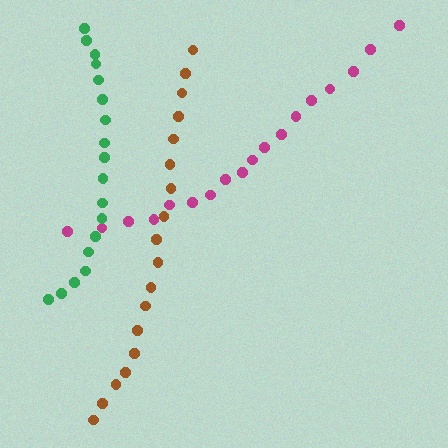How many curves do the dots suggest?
There are 3 distinct paths.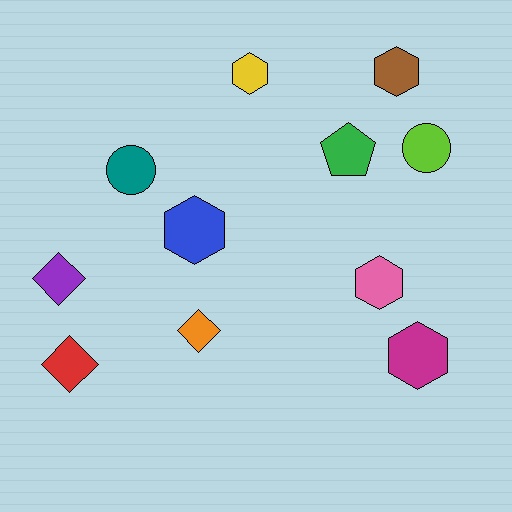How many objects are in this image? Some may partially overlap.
There are 11 objects.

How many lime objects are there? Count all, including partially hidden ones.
There is 1 lime object.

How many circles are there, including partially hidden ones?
There are 2 circles.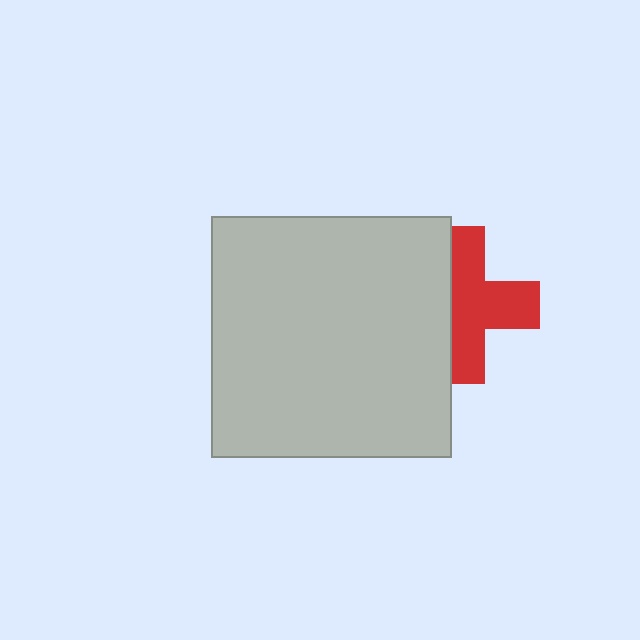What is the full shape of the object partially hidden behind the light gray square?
The partially hidden object is a red cross.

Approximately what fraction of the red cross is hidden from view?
Roughly 38% of the red cross is hidden behind the light gray square.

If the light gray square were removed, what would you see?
You would see the complete red cross.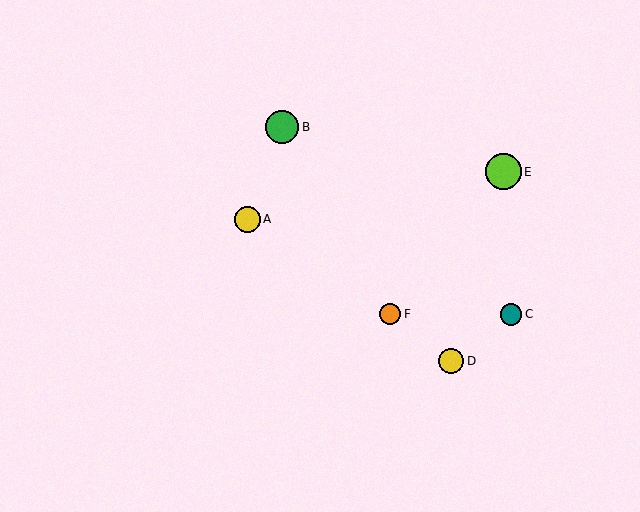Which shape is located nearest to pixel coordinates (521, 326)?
The teal circle (labeled C) at (511, 314) is nearest to that location.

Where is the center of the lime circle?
The center of the lime circle is at (503, 172).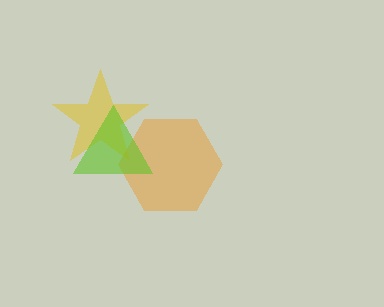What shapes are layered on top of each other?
The layered shapes are: a yellow star, an orange hexagon, a lime triangle.